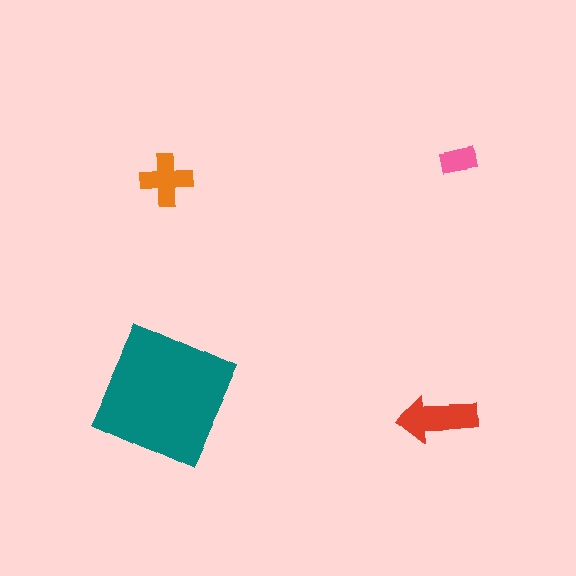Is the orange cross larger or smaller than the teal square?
Smaller.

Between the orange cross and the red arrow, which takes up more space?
The red arrow.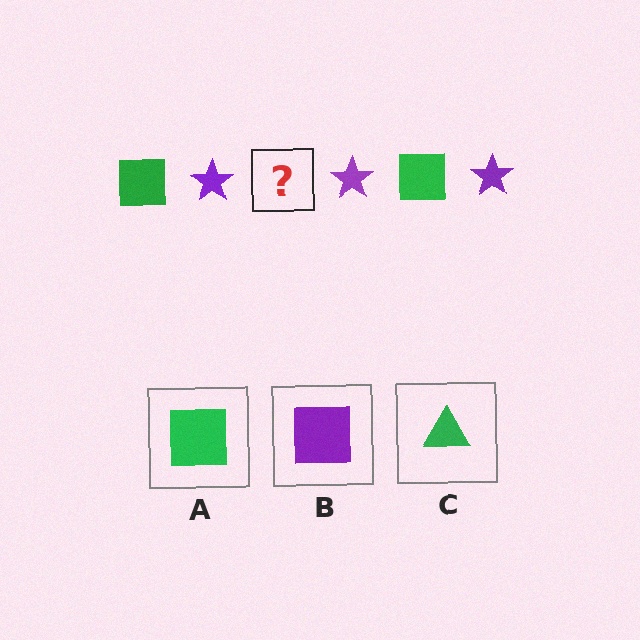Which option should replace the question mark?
Option A.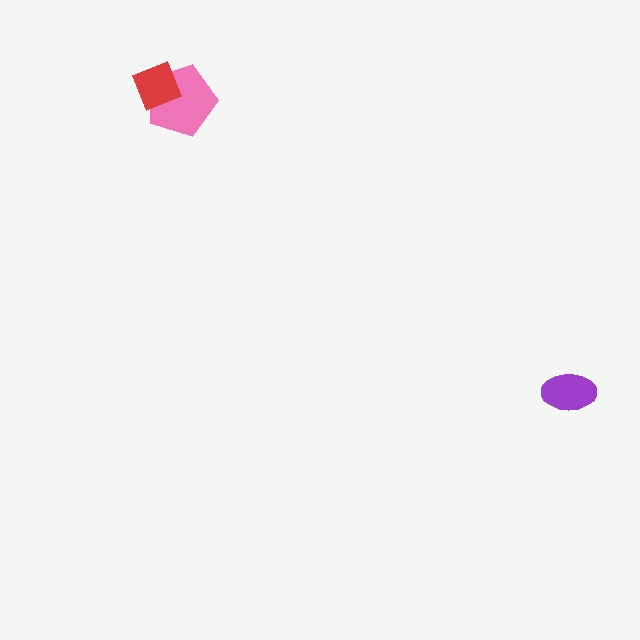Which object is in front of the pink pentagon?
The red diamond is in front of the pink pentagon.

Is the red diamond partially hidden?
No, no other shape covers it.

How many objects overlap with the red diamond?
1 object overlaps with the red diamond.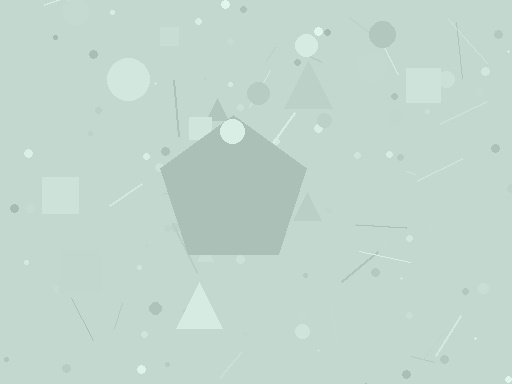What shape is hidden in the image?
A pentagon is hidden in the image.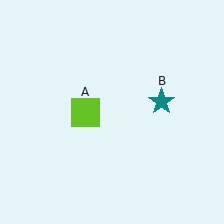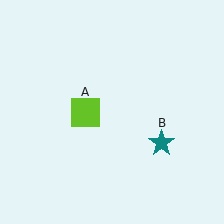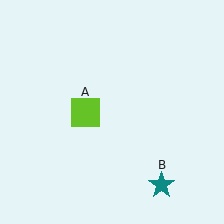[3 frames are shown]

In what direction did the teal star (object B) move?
The teal star (object B) moved down.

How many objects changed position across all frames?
1 object changed position: teal star (object B).